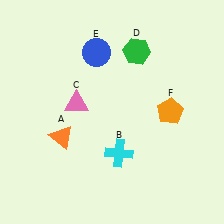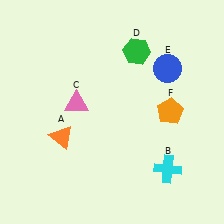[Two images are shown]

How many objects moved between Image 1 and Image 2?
2 objects moved between the two images.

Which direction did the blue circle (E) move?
The blue circle (E) moved right.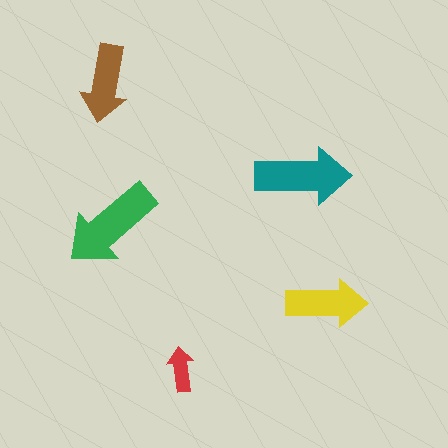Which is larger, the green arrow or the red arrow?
The green one.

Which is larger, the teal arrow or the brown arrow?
The teal one.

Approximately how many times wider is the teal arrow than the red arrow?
About 2 times wider.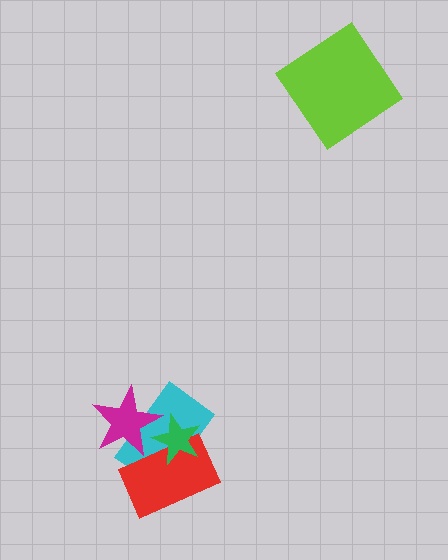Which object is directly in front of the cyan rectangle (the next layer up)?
The magenta star is directly in front of the cyan rectangle.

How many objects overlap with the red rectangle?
3 objects overlap with the red rectangle.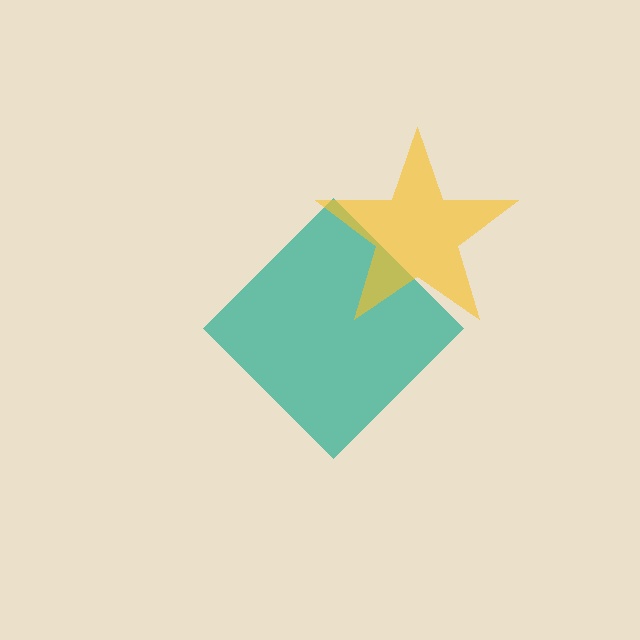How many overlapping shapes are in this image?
There are 2 overlapping shapes in the image.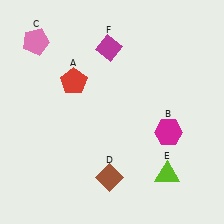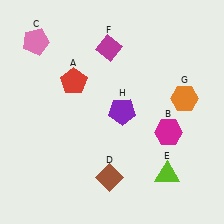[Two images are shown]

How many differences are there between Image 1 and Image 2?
There are 2 differences between the two images.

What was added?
An orange hexagon (G), a purple pentagon (H) were added in Image 2.